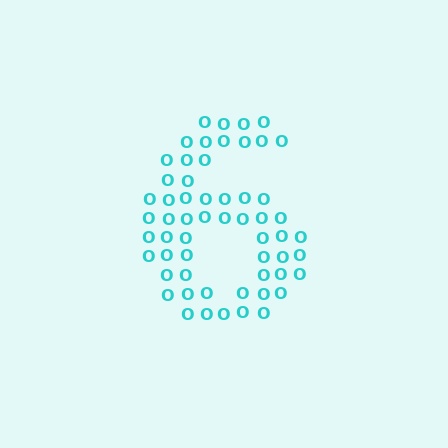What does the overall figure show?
The overall figure shows the digit 6.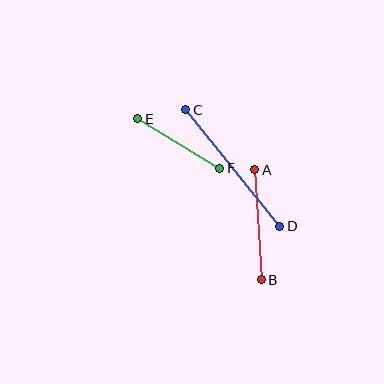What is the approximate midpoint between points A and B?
The midpoint is at approximately (258, 225) pixels.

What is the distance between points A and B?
The distance is approximately 110 pixels.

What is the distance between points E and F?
The distance is approximately 96 pixels.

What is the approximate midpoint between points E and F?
The midpoint is at approximately (179, 144) pixels.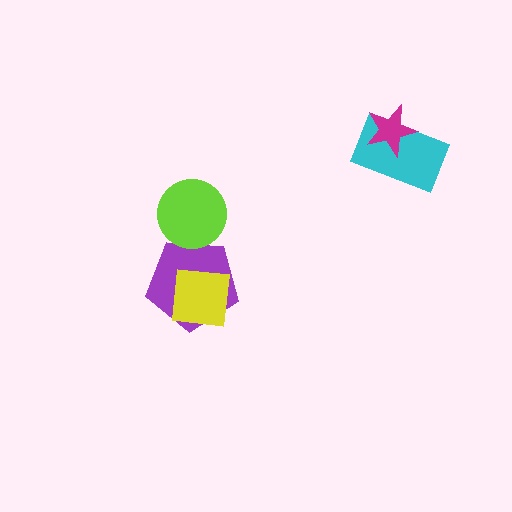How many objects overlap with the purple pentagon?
2 objects overlap with the purple pentagon.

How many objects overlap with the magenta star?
1 object overlaps with the magenta star.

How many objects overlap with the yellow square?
1 object overlaps with the yellow square.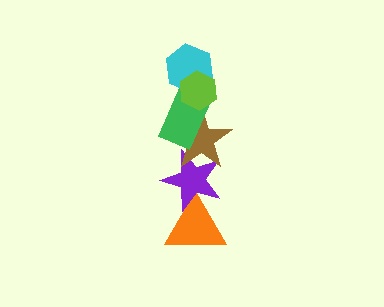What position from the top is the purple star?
The purple star is 5th from the top.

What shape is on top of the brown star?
The green rectangle is on top of the brown star.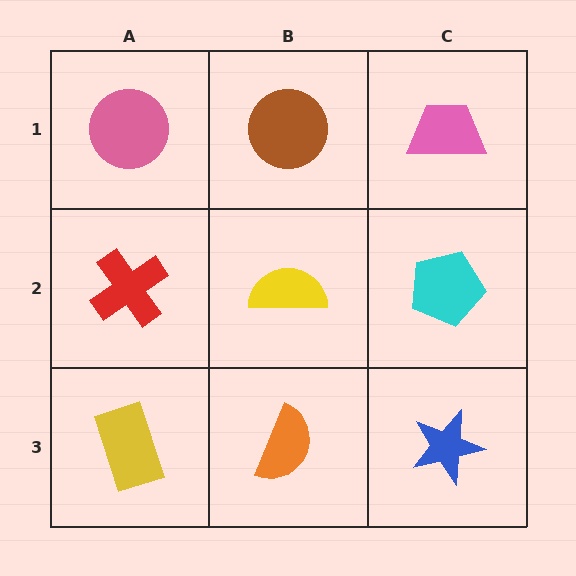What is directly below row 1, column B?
A yellow semicircle.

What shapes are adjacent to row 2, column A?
A pink circle (row 1, column A), a yellow rectangle (row 3, column A), a yellow semicircle (row 2, column B).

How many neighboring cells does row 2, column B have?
4.